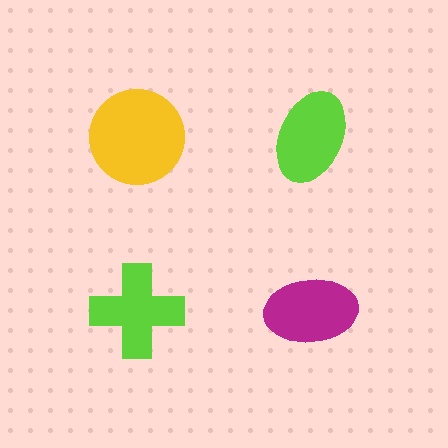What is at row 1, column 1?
A yellow circle.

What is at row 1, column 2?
A lime ellipse.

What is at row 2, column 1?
A lime cross.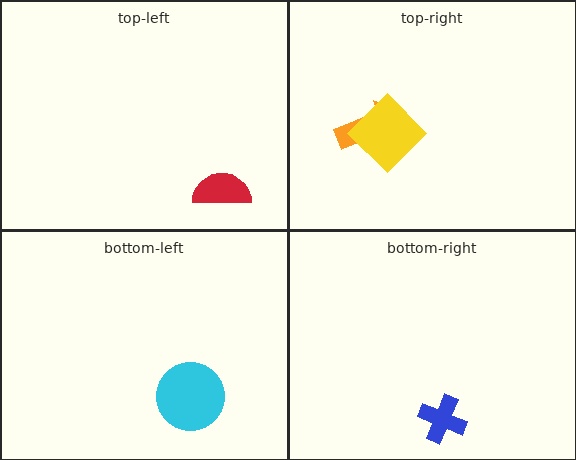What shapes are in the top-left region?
The red semicircle.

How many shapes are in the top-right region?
2.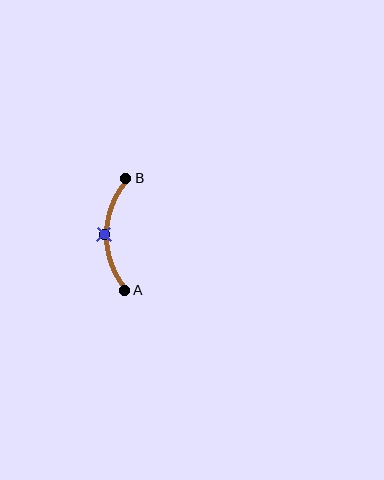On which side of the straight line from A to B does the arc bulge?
The arc bulges to the left of the straight line connecting A and B.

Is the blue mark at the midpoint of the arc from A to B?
Yes. The blue mark lies on the arc at equal arc-length from both A and B — it is the arc midpoint.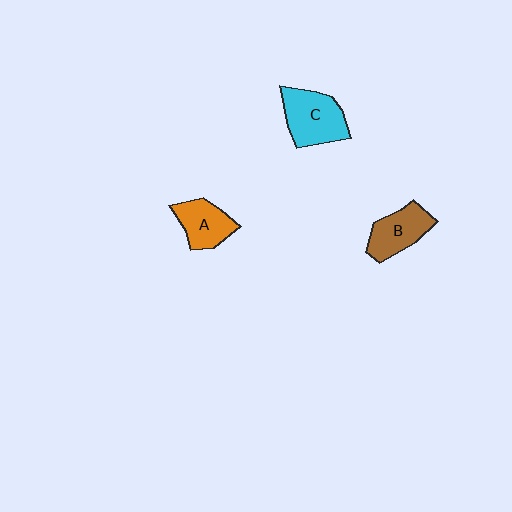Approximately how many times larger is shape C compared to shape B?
Approximately 1.3 times.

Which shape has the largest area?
Shape C (cyan).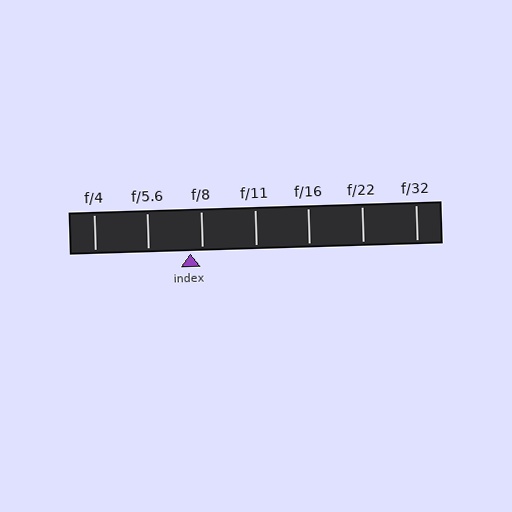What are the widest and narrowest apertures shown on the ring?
The widest aperture shown is f/4 and the narrowest is f/32.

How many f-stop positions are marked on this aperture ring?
There are 7 f-stop positions marked.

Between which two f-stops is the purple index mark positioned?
The index mark is between f/5.6 and f/8.